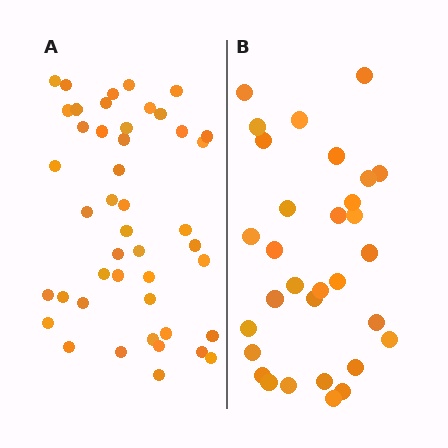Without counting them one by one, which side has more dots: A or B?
Region A (the left region) has more dots.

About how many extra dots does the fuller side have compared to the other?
Region A has approximately 15 more dots than region B.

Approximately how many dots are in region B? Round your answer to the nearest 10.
About 30 dots. (The exact count is 31, which rounds to 30.)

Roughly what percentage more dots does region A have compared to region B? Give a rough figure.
About 45% more.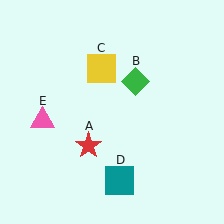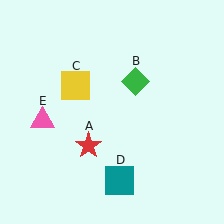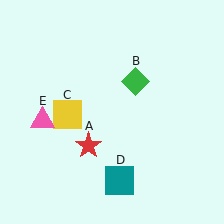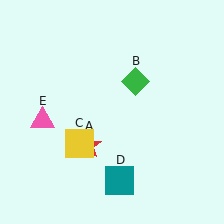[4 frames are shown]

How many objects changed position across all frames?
1 object changed position: yellow square (object C).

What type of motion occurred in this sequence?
The yellow square (object C) rotated counterclockwise around the center of the scene.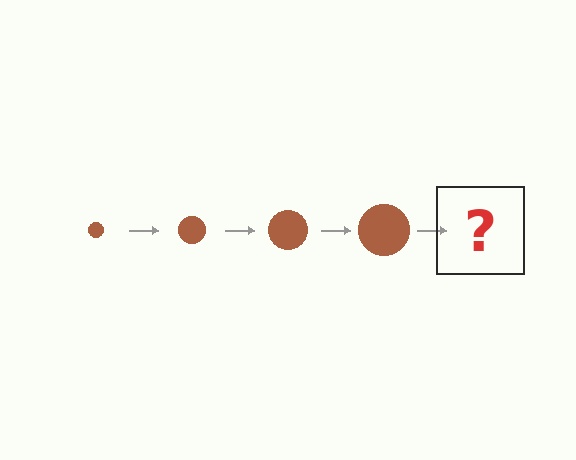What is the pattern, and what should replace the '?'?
The pattern is that the circle gets progressively larger each step. The '?' should be a brown circle, larger than the previous one.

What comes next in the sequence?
The next element should be a brown circle, larger than the previous one.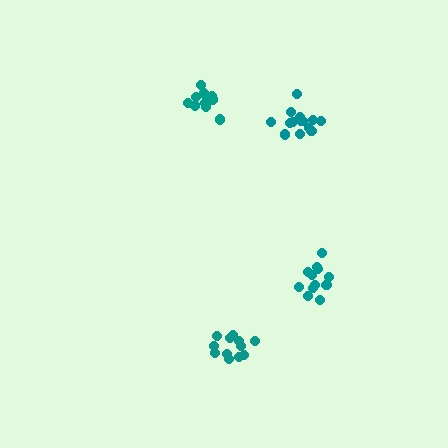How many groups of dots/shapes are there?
There are 4 groups.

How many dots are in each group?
Group 1: 12 dots, Group 2: 11 dots, Group 3: 13 dots, Group 4: 14 dots (50 total).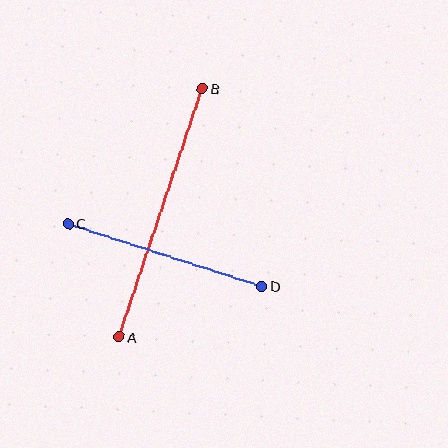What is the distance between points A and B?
The distance is approximately 262 pixels.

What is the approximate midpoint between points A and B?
The midpoint is at approximately (161, 213) pixels.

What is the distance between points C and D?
The distance is approximately 204 pixels.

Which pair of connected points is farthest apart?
Points A and B are farthest apart.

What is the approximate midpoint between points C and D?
The midpoint is at approximately (165, 255) pixels.